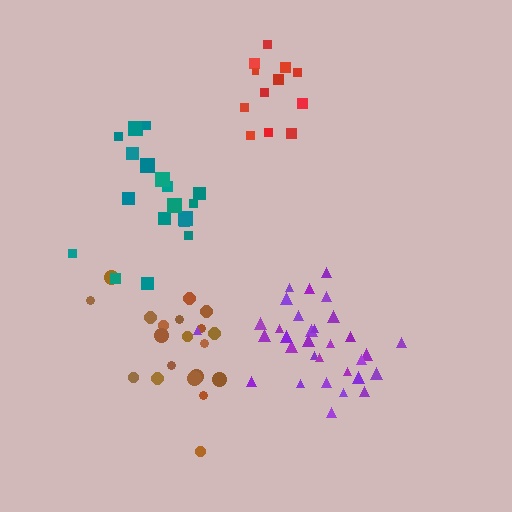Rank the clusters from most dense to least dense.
red, purple, teal, brown.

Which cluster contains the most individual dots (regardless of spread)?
Purple (32).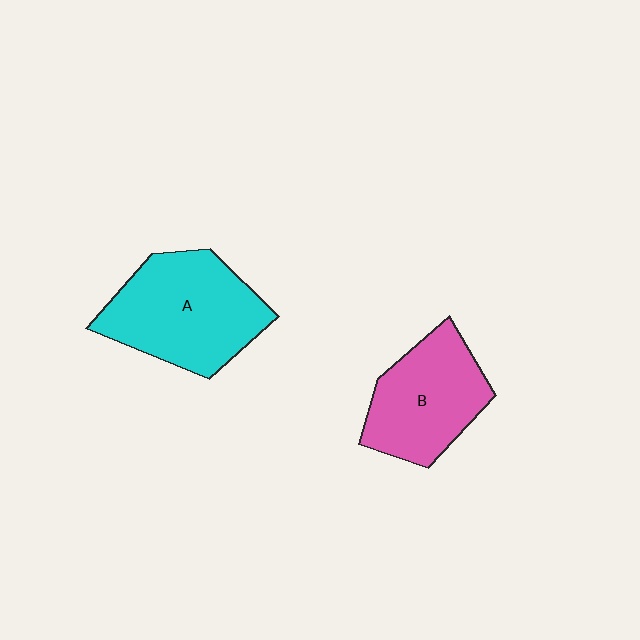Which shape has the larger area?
Shape A (cyan).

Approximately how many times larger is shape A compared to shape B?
Approximately 1.3 times.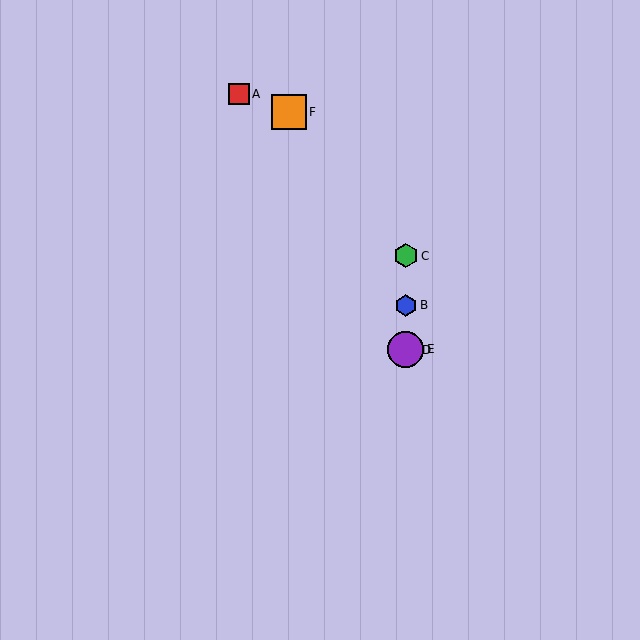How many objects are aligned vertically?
4 objects (B, C, D, E) are aligned vertically.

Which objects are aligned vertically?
Objects B, C, D, E are aligned vertically.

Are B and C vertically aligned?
Yes, both are at x≈406.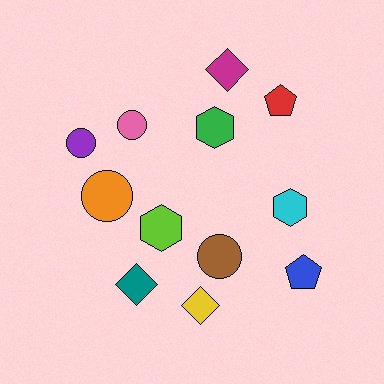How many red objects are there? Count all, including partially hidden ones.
There is 1 red object.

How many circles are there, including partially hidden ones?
There are 4 circles.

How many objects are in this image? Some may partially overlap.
There are 12 objects.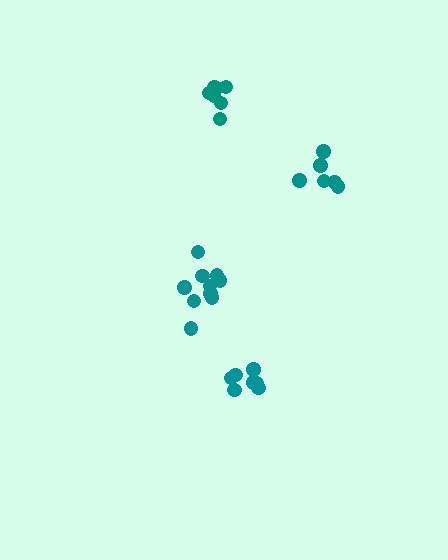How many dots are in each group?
Group 1: 6 dots, Group 2: 10 dots, Group 3: 7 dots, Group 4: 8 dots (31 total).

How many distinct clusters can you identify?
There are 4 distinct clusters.